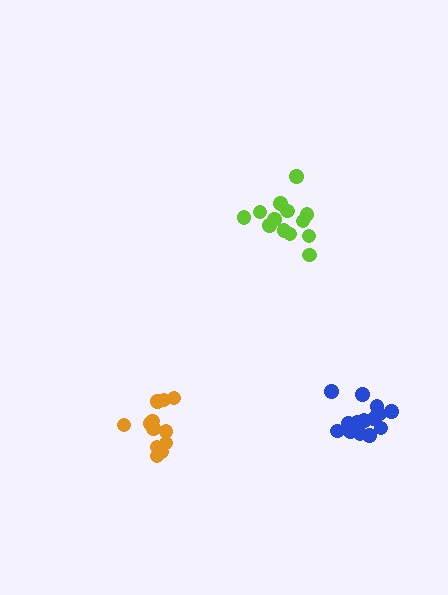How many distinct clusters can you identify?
There are 3 distinct clusters.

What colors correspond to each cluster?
The clusters are colored: blue, orange, lime.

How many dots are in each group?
Group 1: 17 dots, Group 2: 12 dots, Group 3: 13 dots (42 total).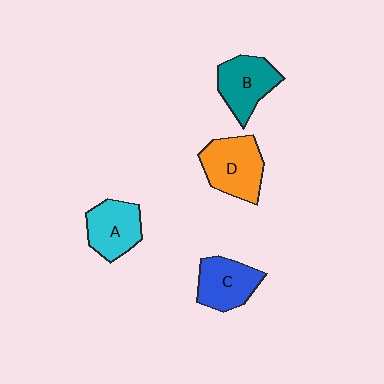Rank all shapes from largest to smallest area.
From largest to smallest: D (orange), B (teal), A (cyan), C (blue).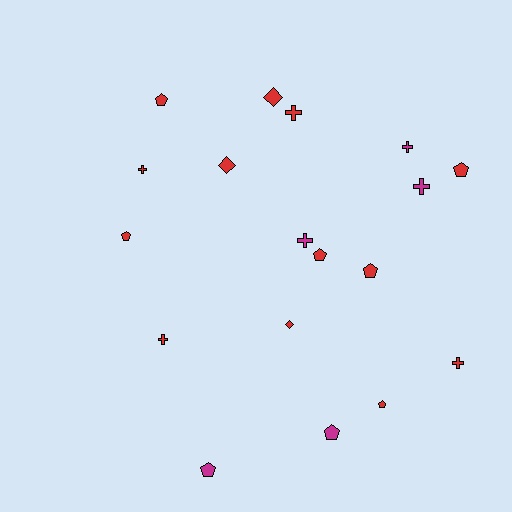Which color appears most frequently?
Red, with 13 objects.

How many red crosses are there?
There are 4 red crosses.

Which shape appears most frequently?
Pentagon, with 8 objects.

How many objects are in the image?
There are 18 objects.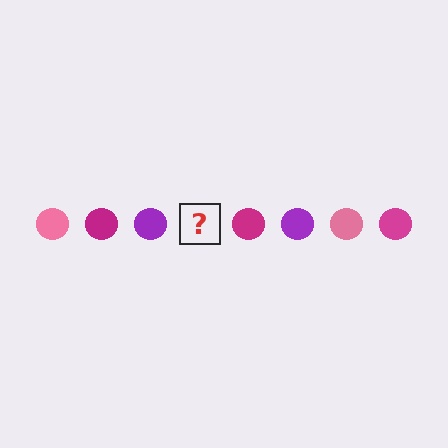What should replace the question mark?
The question mark should be replaced with a pink circle.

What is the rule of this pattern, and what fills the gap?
The rule is that the pattern cycles through pink, magenta, purple circles. The gap should be filled with a pink circle.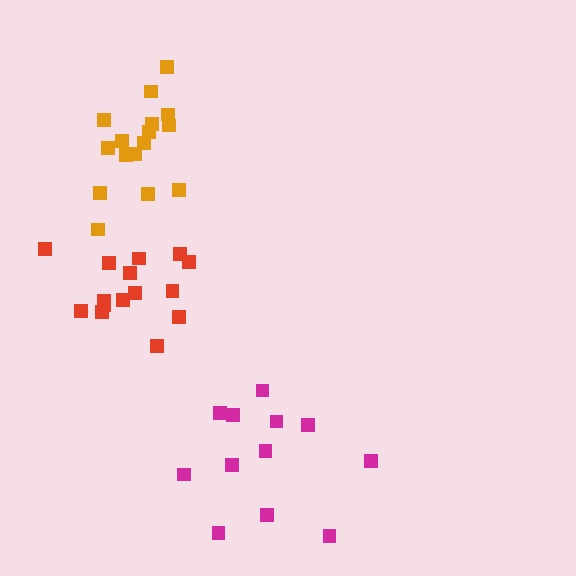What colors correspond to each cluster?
The clusters are colored: magenta, red, orange.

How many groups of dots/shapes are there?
There are 3 groups.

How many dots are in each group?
Group 1: 12 dots, Group 2: 15 dots, Group 3: 16 dots (43 total).